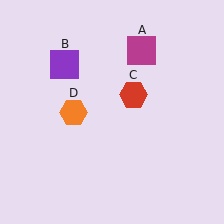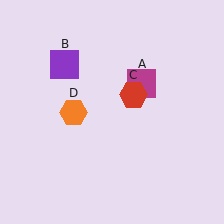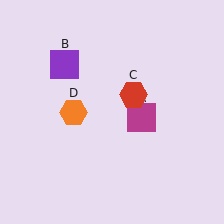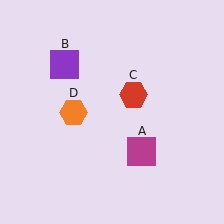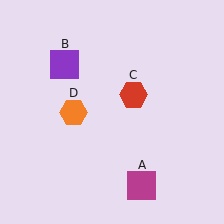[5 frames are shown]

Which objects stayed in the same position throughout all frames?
Purple square (object B) and red hexagon (object C) and orange hexagon (object D) remained stationary.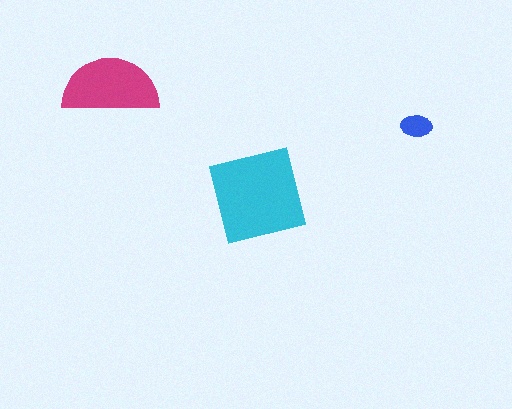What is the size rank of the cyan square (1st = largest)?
1st.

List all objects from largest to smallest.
The cyan square, the magenta semicircle, the blue ellipse.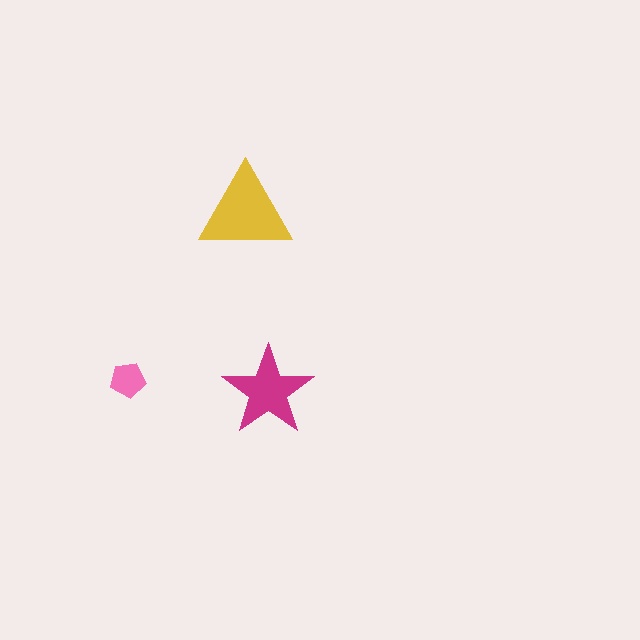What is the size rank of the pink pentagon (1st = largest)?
3rd.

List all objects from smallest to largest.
The pink pentagon, the magenta star, the yellow triangle.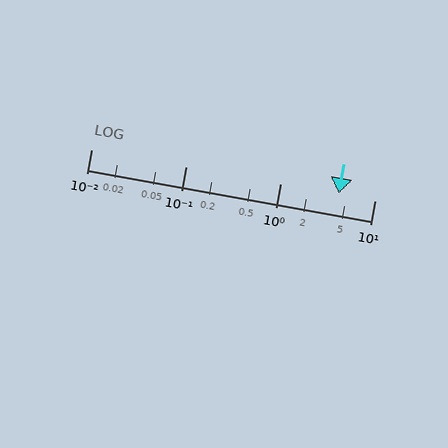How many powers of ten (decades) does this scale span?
The scale spans 3 decades, from 0.01 to 10.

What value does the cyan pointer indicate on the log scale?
The pointer indicates approximately 4.2.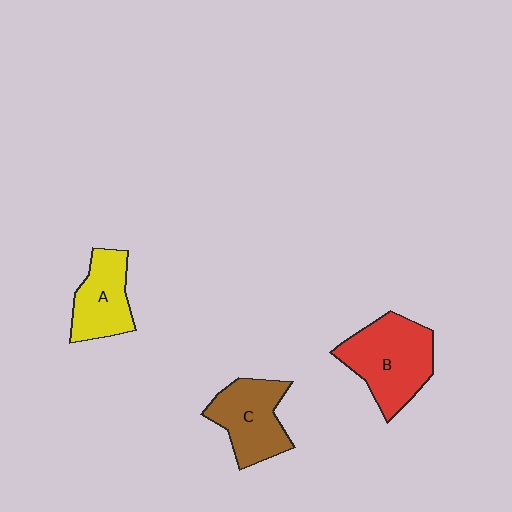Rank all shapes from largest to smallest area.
From largest to smallest: B (red), C (brown), A (yellow).